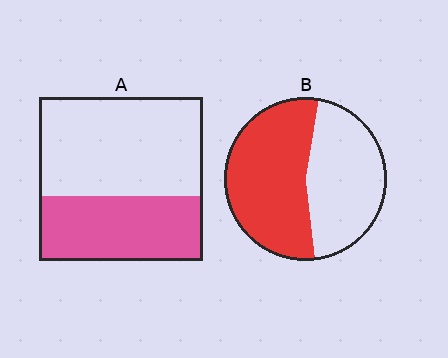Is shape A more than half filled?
No.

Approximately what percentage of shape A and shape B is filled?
A is approximately 40% and B is approximately 55%.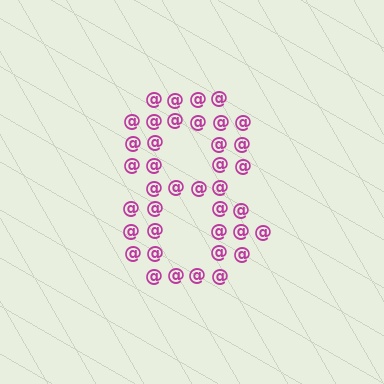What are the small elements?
The small elements are at signs.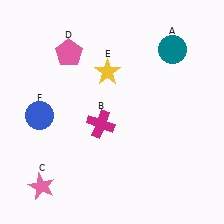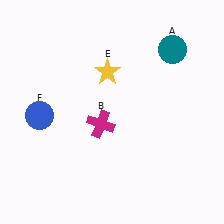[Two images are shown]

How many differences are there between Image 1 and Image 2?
There are 2 differences between the two images.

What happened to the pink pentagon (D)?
The pink pentagon (D) was removed in Image 2. It was in the top-left area of Image 1.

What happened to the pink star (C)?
The pink star (C) was removed in Image 2. It was in the bottom-left area of Image 1.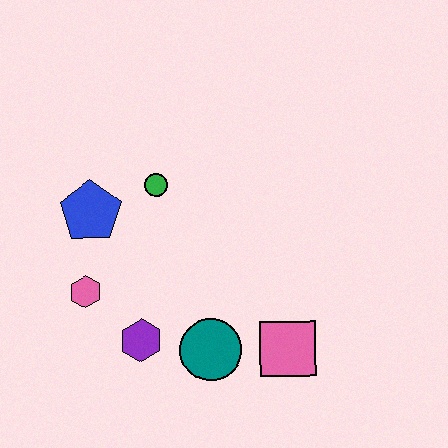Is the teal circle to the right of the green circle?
Yes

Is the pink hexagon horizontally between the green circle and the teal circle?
No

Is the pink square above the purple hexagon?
No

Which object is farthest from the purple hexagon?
The green circle is farthest from the purple hexagon.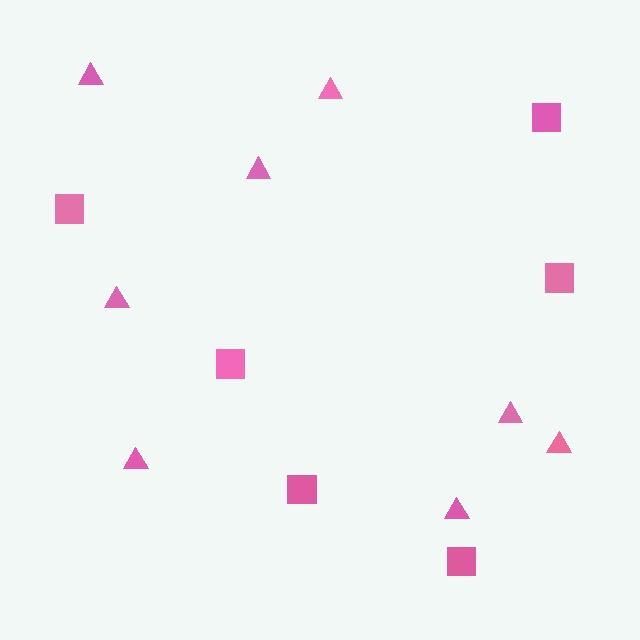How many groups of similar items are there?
There are 2 groups: one group of squares (6) and one group of triangles (8).